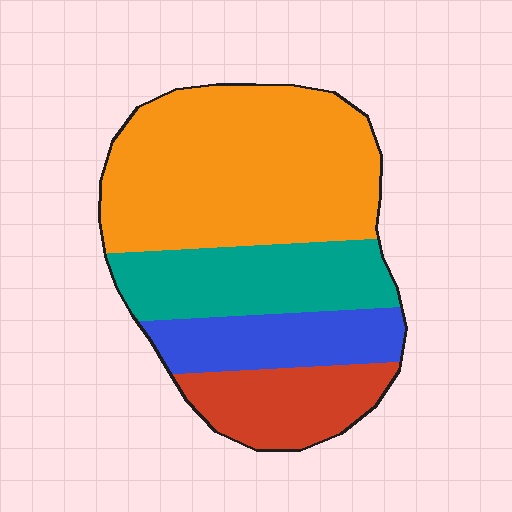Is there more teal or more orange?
Orange.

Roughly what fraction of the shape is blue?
Blue takes up about one sixth (1/6) of the shape.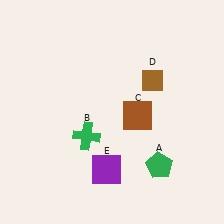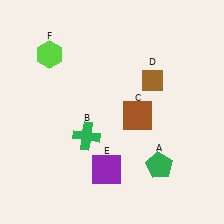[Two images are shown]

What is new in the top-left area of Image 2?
A lime hexagon (F) was added in the top-left area of Image 2.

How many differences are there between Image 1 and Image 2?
There is 1 difference between the two images.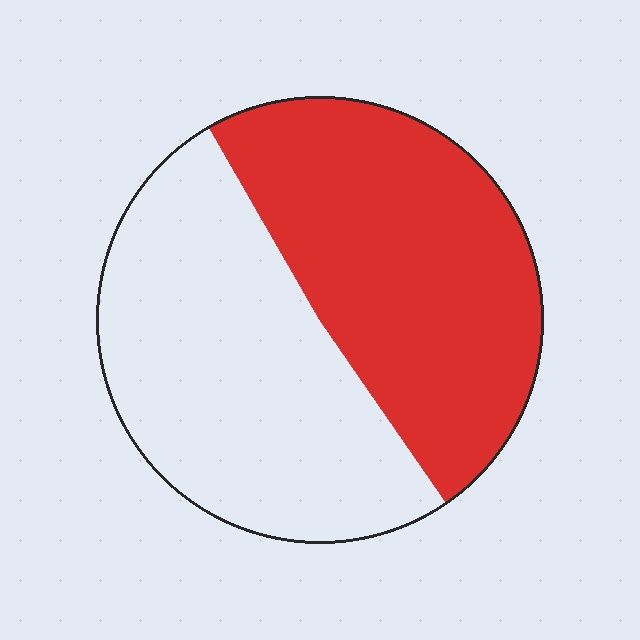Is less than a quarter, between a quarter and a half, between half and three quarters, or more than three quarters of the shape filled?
Between a quarter and a half.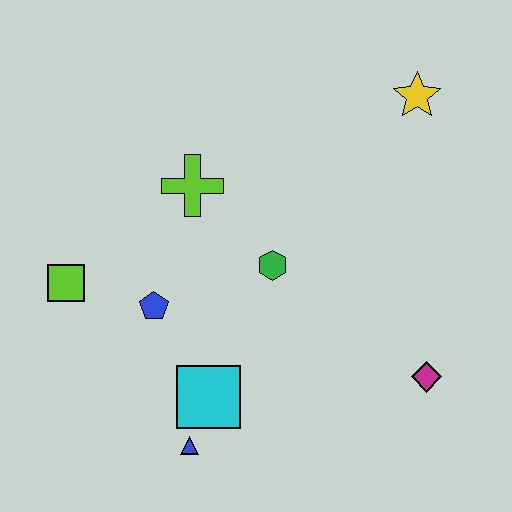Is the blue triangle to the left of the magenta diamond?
Yes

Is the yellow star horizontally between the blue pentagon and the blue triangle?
No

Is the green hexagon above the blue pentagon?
Yes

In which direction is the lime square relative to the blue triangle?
The lime square is above the blue triangle.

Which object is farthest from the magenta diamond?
The lime square is farthest from the magenta diamond.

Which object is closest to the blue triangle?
The cyan square is closest to the blue triangle.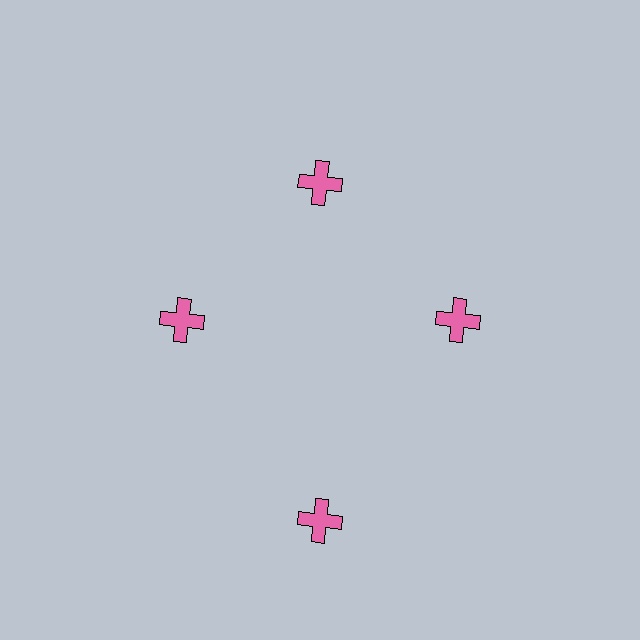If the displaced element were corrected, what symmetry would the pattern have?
It would have 4-fold rotational symmetry — the pattern would map onto itself every 90 degrees.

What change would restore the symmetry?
The symmetry would be restored by moving it inward, back onto the ring so that all 4 crosses sit at equal angles and equal distance from the center.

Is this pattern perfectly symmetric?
No. The 4 pink crosses are arranged in a ring, but one element near the 6 o'clock position is pushed outward from the center, breaking the 4-fold rotational symmetry.